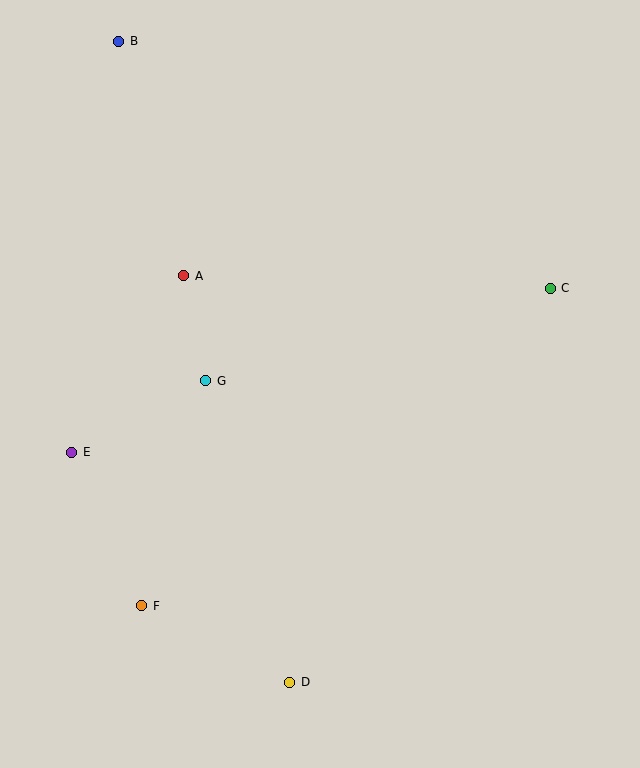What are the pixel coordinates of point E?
Point E is at (72, 452).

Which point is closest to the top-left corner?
Point B is closest to the top-left corner.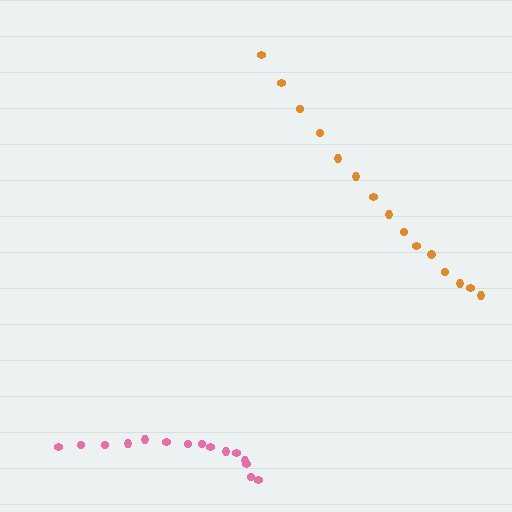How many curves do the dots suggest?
There are 2 distinct paths.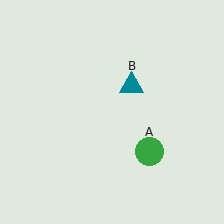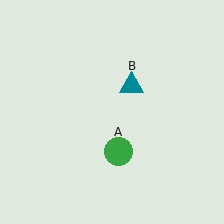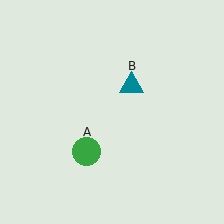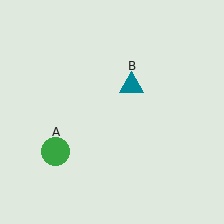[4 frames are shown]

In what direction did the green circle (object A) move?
The green circle (object A) moved left.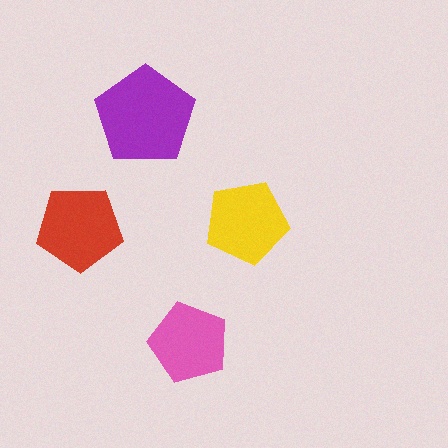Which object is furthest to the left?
The red pentagon is leftmost.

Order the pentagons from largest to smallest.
the purple one, the red one, the yellow one, the pink one.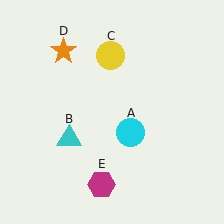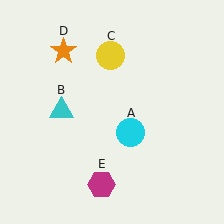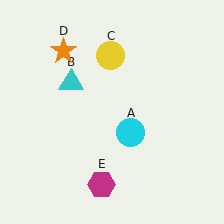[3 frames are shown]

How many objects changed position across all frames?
1 object changed position: cyan triangle (object B).